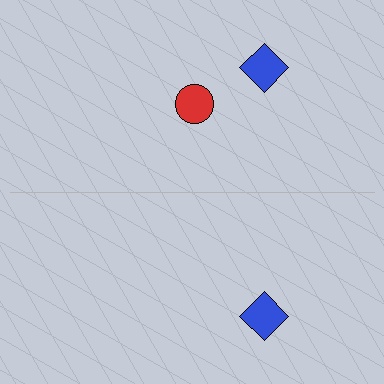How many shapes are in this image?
There are 3 shapes in this image.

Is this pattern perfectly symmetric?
No, the pattern is not perfectly symmetric. A red circle is missing from the bottom side.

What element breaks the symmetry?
A red circle is missing from the bottom side.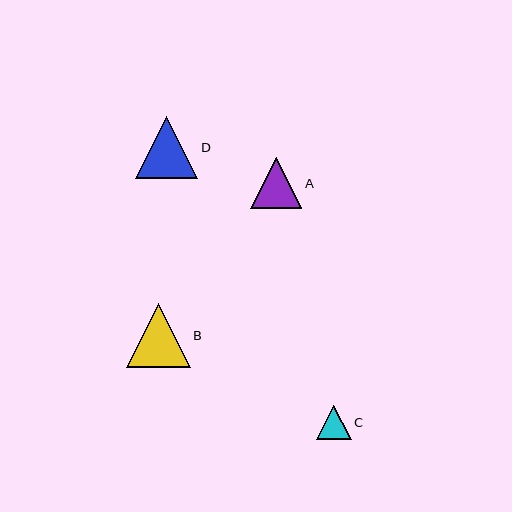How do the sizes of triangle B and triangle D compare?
Triangle B and triangle D are approximately the same size.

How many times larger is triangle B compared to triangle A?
Triangle B is approximately 1.3 times the size of triangle A.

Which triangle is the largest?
Triangle B is the largest with a size of approximately 64 pixels.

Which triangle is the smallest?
Triangle C is the smallest with a size of approximately 35 pixels.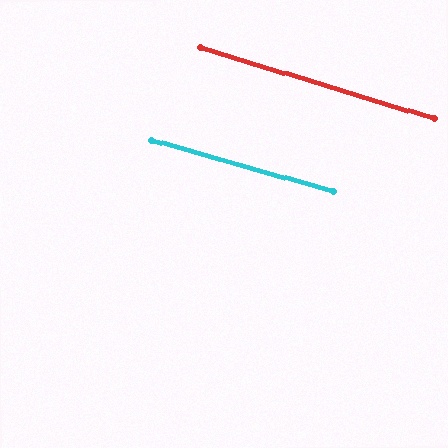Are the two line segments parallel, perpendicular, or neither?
Parallel — their directions differ by only 1.0°.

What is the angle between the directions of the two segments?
Approximately 1 degree.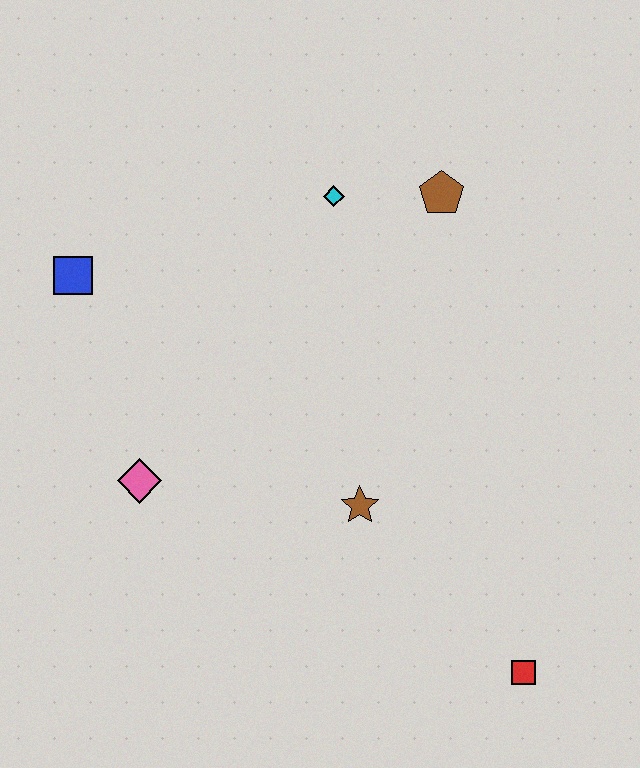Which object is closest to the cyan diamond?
The brown pentagon is closest to the cyan diamond.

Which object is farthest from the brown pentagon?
The red square is farthest from the brown pentagon.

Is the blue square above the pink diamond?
Yes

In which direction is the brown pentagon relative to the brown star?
The brown pentagon is above the brown star.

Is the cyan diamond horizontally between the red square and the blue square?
Yes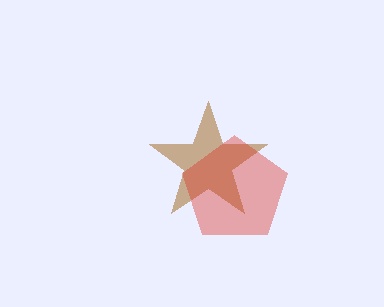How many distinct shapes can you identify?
There are 2 distinct shapes: a brown star, a red pentagon.